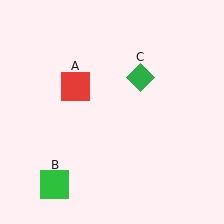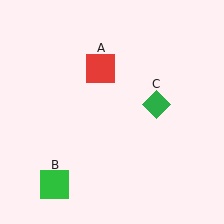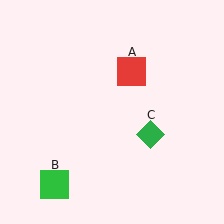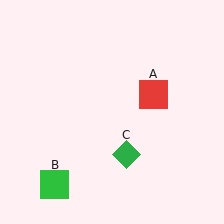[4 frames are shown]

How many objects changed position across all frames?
2 objects changed position: red square (object A), green diamond (object C).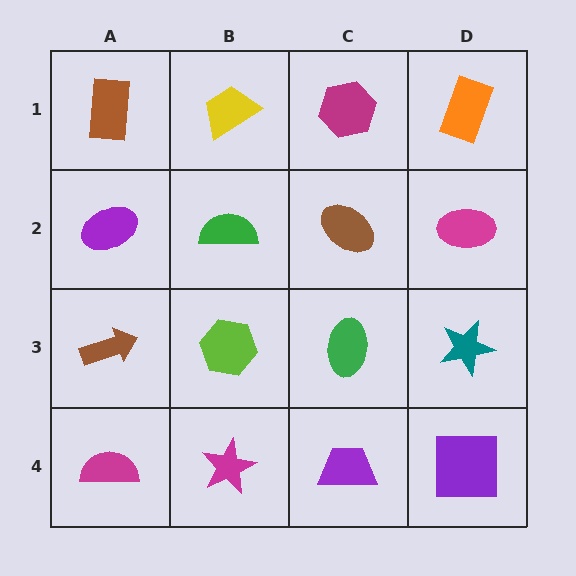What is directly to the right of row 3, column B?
A green ellipse.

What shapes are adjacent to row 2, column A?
A brown rectangle (row 1, column A), a brown arrow (row 3, column A), a green semicircle (row 2, column B).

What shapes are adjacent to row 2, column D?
An orange rectangle (row 1, column D), a teal star (row 3, column D), a brown ellipse (row 2, column C).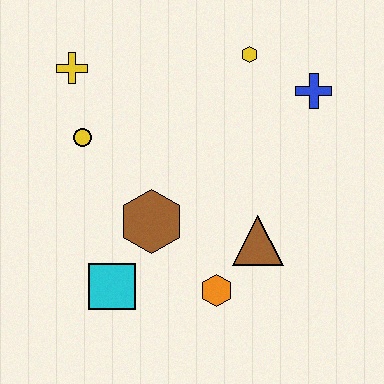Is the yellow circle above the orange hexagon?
Yes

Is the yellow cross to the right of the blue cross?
No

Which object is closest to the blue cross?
The yellow hexagon is closest to the blue cross.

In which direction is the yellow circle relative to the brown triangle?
The yellow circle is to the left of the brown triangle.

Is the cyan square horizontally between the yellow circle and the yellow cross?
No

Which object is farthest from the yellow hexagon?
The cyan square is farthest from the yellow hexagon.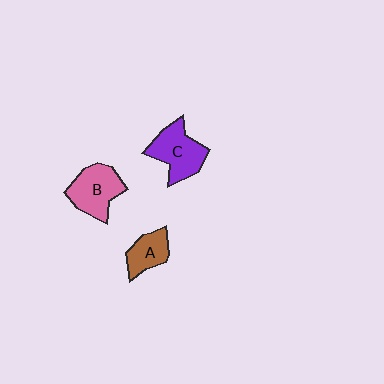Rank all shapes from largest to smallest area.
From largest to smallest: C (purple), B (pink), A (brown).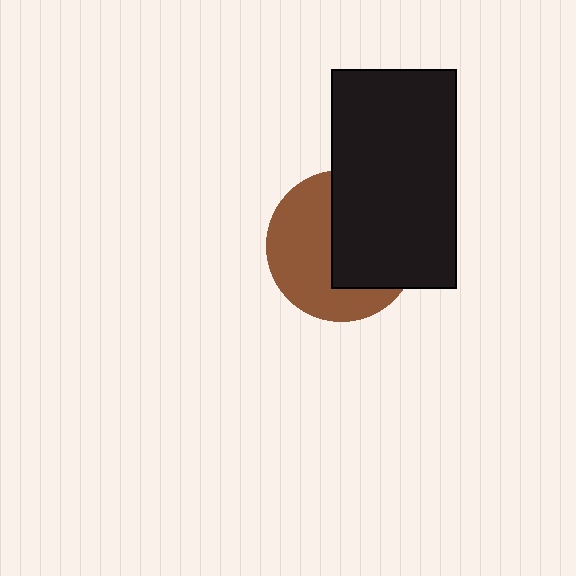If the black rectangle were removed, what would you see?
You would see the complete brown circle.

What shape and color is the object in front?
The object in front is a black rectangle.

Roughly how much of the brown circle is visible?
About half of it is visible (roughly 51%).